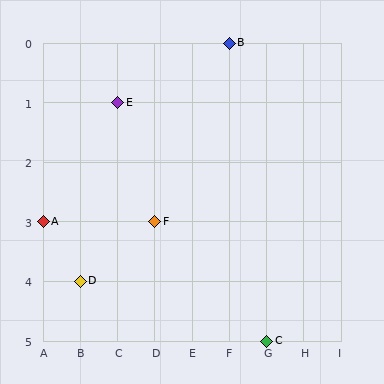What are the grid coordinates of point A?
Point A is at grid coordinates (A, 3).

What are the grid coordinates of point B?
Point B is at grid coordinates (F, 0).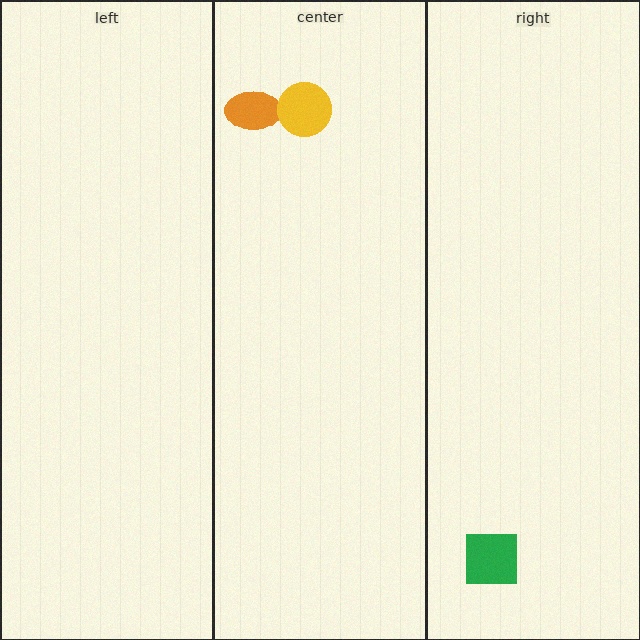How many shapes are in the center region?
2.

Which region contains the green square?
The right region.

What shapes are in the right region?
The green square.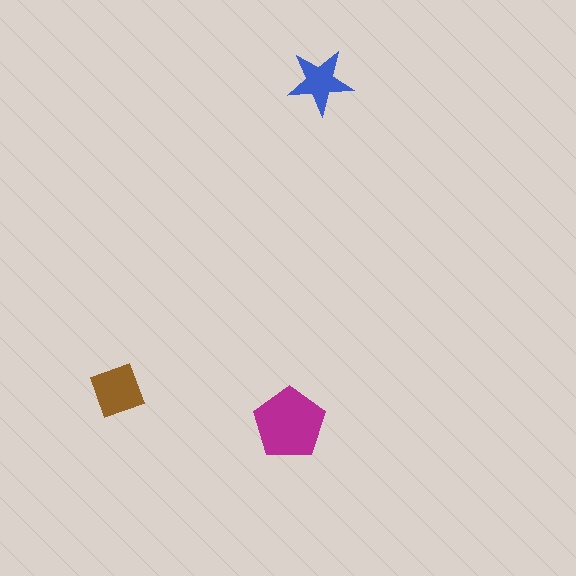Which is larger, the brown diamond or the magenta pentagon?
The magenta pentagon.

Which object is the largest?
The magenta pentagon.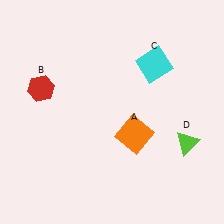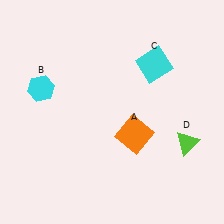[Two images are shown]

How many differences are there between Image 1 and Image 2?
There is 1 difference between the two images.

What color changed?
The hexagon (B) changed from red in Image 1 to cyan in Image 2.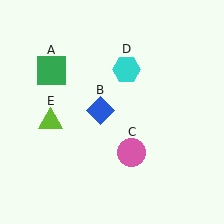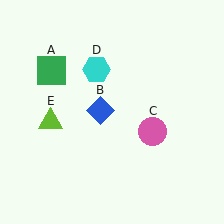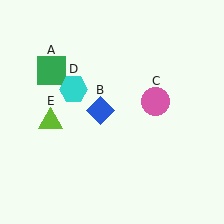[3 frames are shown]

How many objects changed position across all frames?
2 objects changed position: pink circle (object C), cyan hexagon (object D).